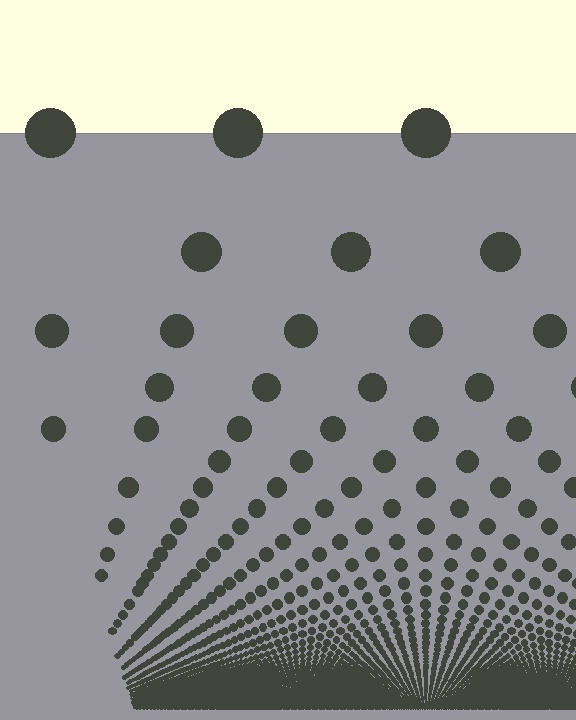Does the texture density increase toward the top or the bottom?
Density increases toward the bottom.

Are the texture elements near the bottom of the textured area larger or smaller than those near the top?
Smaller. The gradient is inverted — elements near the bottom are smaller and denser.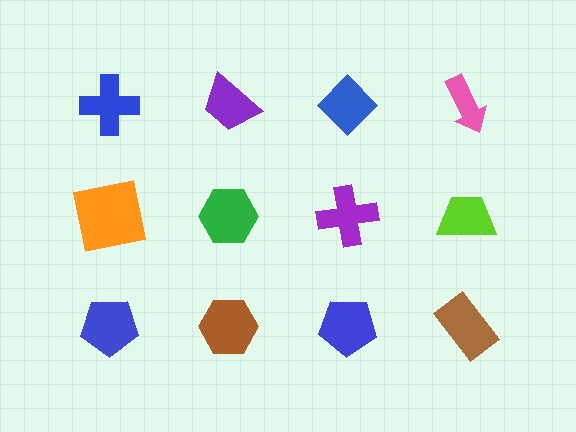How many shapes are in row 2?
4 shapes.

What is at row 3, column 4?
A brown rectangle.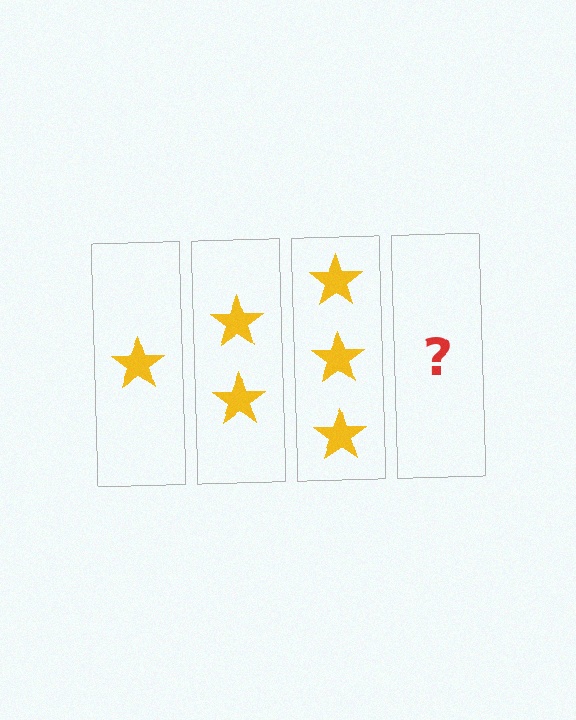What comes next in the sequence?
The next element should be 4 stars.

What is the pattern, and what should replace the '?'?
The pattern is that each step adds one more star. The '?' should be 4 stars.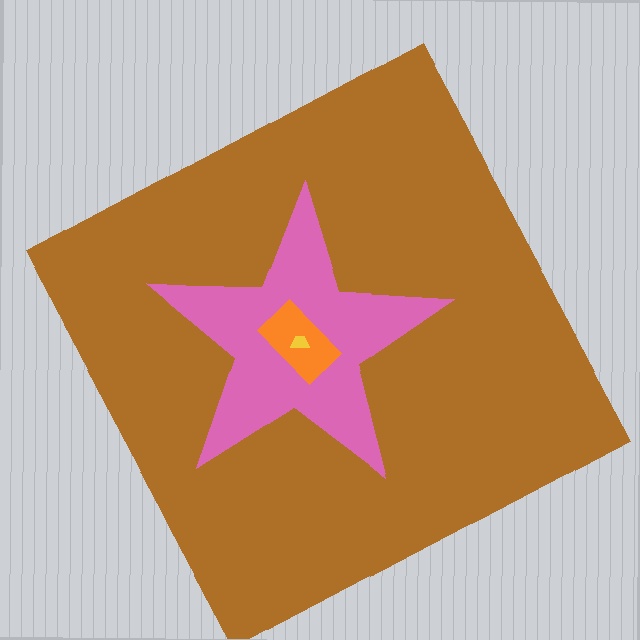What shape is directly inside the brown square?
The pink star.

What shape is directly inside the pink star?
The orange rectangle.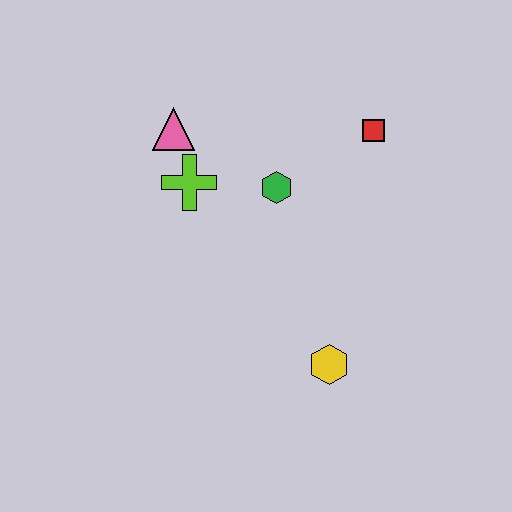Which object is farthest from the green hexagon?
The yellow hexagon is farthest from the green hexagon.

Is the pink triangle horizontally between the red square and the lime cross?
No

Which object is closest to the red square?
The green hexagon is closest to the red square.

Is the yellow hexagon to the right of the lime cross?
Yes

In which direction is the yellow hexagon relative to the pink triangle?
The yellow hexagon is below the pink triangle.